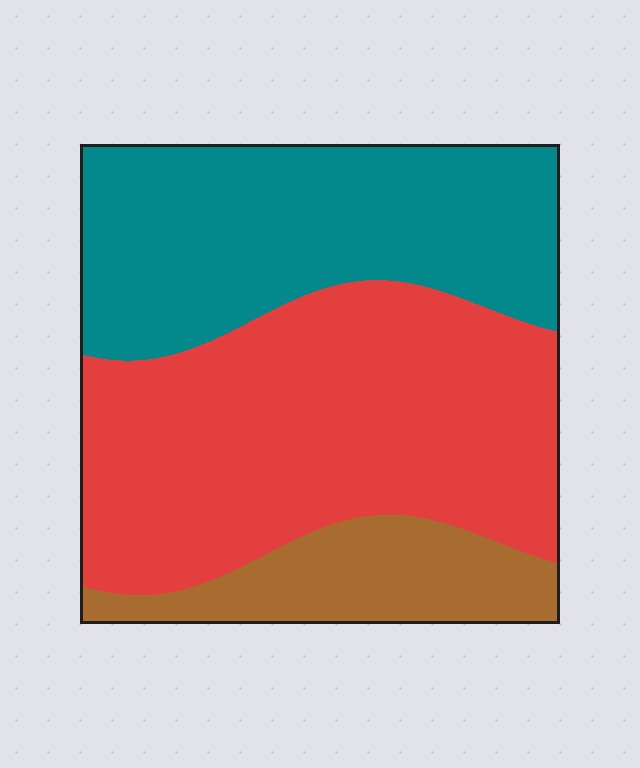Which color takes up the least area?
Brown, at roughly 15%.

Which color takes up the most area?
Red, at roughly 50%.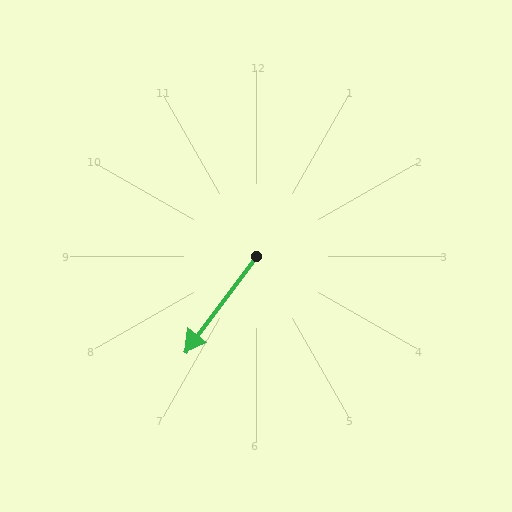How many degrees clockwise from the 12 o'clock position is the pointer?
Approximately 217 degrees.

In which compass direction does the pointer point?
Southwest.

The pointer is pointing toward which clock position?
Roughly 7 o'clock.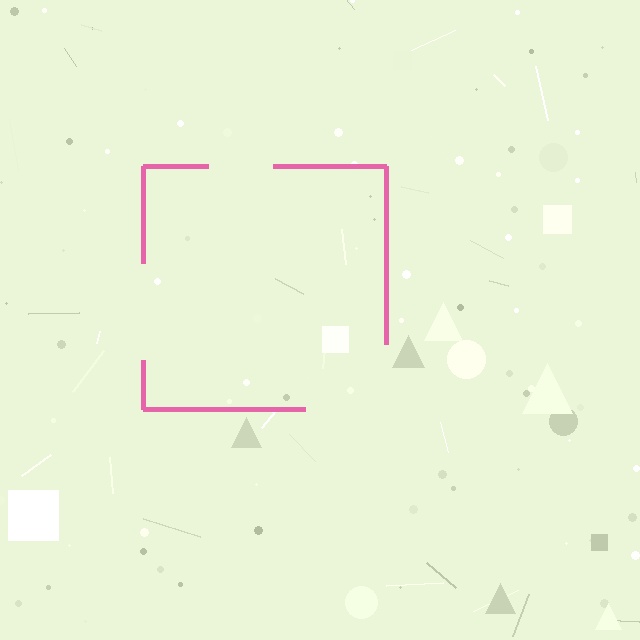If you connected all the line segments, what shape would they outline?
They would outline a square.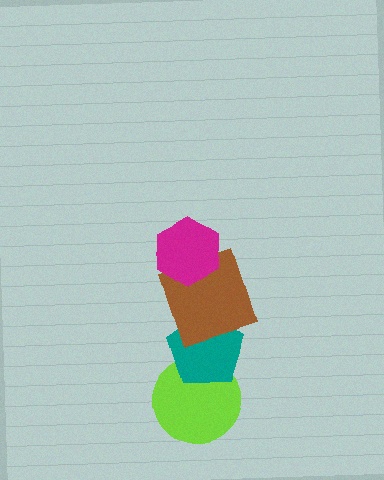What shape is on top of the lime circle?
The teal pentagon is on top of the lime circle.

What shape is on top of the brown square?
The magenta hexagon is on top of the brown square.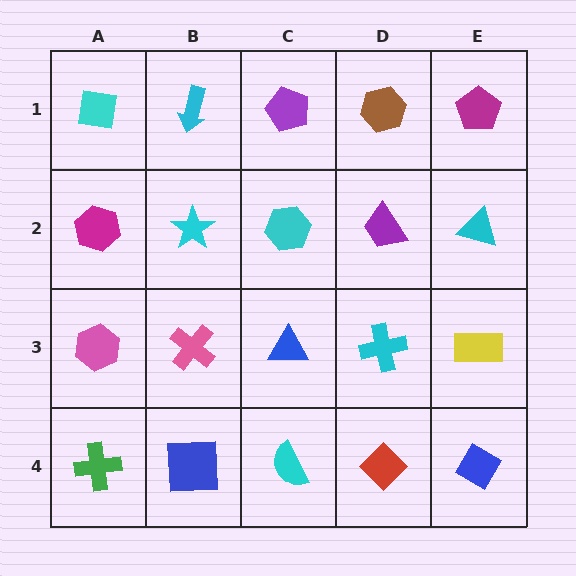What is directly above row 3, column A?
A magenta hexagon.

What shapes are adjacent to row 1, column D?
A purple trapezoid (row 2, column D), a purple pentagon (row 1, column C), a magenta pentagon (row 1, column E).